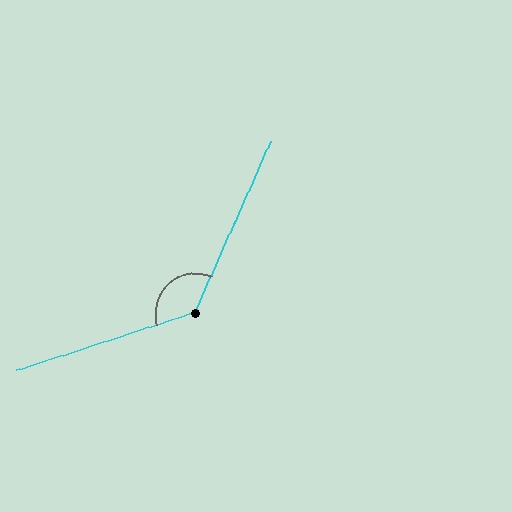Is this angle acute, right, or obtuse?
It is obtuse.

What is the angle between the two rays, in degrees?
Approximately 131 degrees.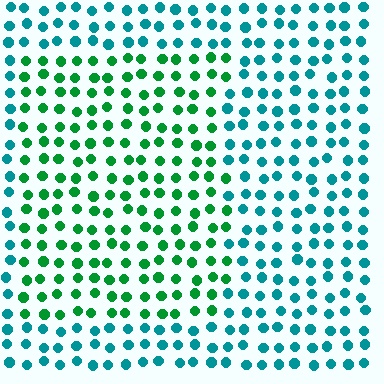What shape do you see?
I see a rectangle.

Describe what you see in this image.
The image is filled with small teal elements in a uniform arrangement. A rectangle-shaped region is visible where the elements are tinted to a slightly different hue, forming a subtle color boundary.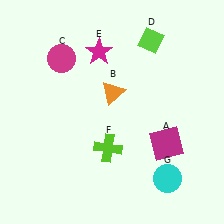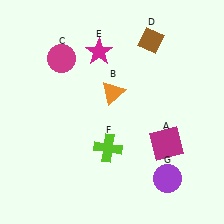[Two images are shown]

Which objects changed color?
D changed from lime to brown. G changed from cyan to purple.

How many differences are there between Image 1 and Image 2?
There are 2 differences between the two images.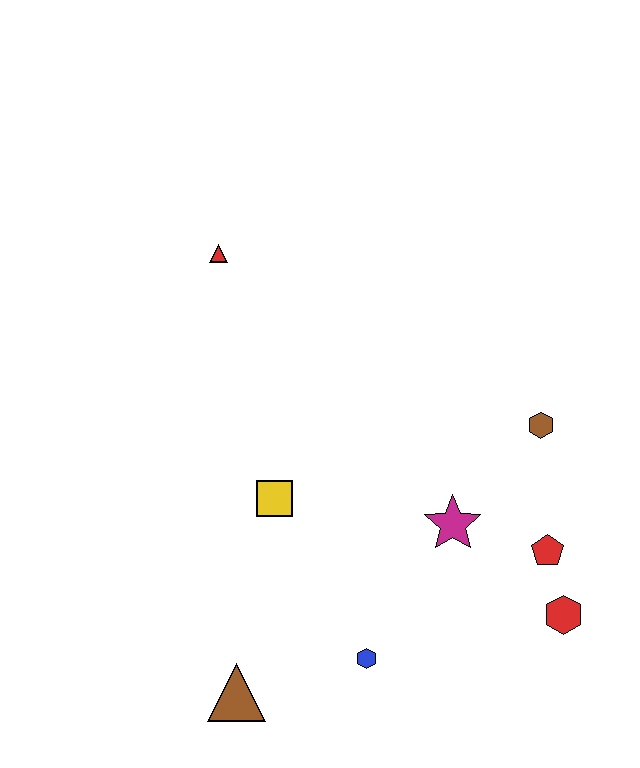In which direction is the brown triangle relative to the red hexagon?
The brown triangle is to the left of the red hexagon.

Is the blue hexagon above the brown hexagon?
No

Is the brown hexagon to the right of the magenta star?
Yes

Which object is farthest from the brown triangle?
The red triangle is farthest from the brown triangle.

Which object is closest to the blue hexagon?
The brown triangle is closest to the blue hexagon.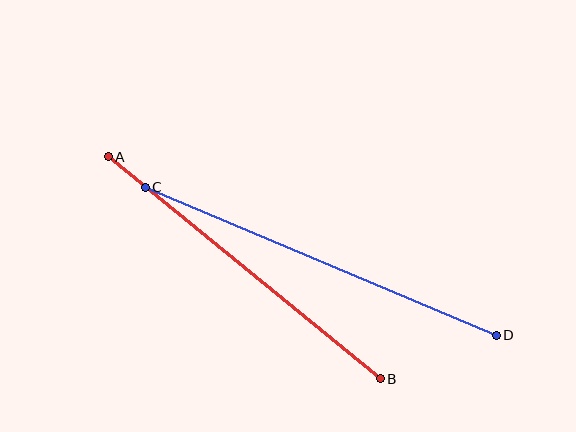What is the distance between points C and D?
The distance is approximately 381 pixels.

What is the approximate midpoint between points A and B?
The midpoint is at approximately (244, 268) pixels.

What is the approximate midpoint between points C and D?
The midpoint is at approximately (321, 261) pixels.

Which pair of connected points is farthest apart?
Points C and D are farthest apart.